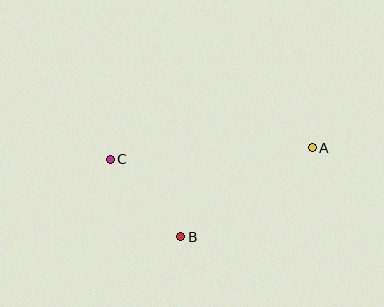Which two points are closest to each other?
Points B and C are closest to each other.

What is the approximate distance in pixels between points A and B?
The distance between A and B is approximately 159 pixels.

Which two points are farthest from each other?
Points A and C are farthest from each other.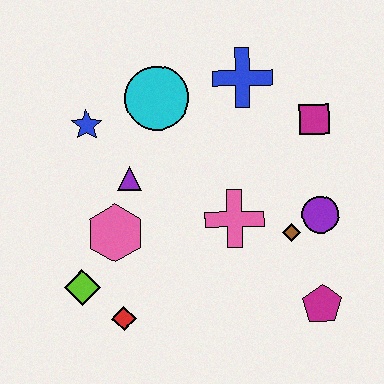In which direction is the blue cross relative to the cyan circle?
The blue cross is to the right of the cyan circle.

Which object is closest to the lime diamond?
The red diamond is closest to the lime diamond.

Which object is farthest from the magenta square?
The lime diamond is farthest from the magenta square.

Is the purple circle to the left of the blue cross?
No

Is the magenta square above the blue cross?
No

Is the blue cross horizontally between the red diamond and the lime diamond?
No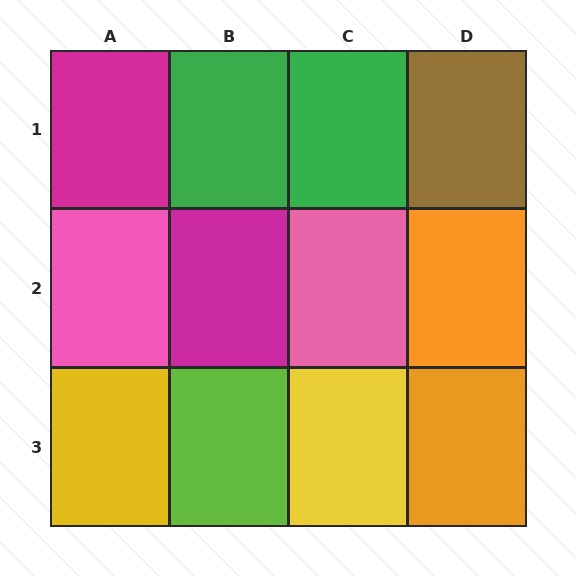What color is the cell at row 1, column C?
Green.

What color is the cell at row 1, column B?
Green.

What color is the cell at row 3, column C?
Yellow.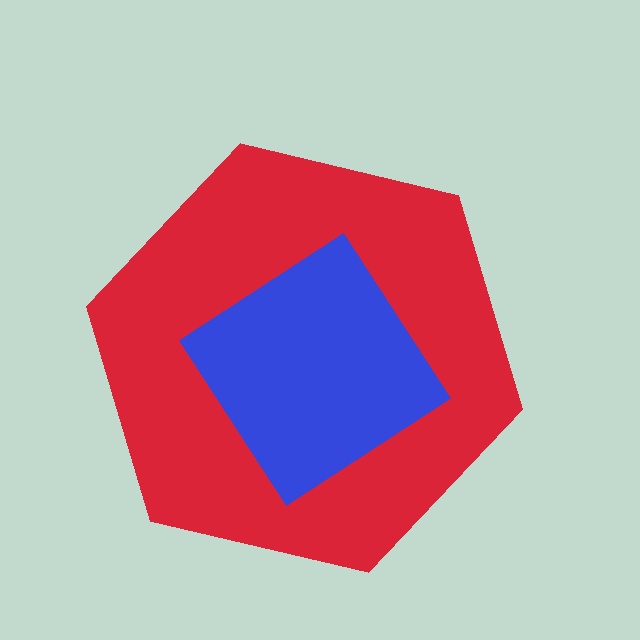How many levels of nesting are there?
2.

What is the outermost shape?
The red hexagon.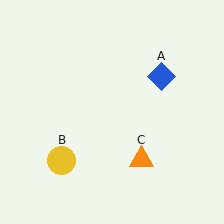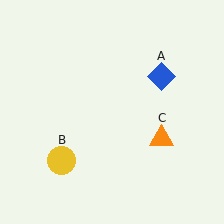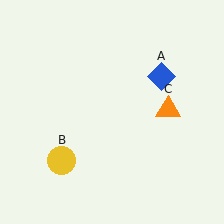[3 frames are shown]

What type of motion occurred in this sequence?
The orange triangle (object C) rotated counterclockwise around the center of the scene.